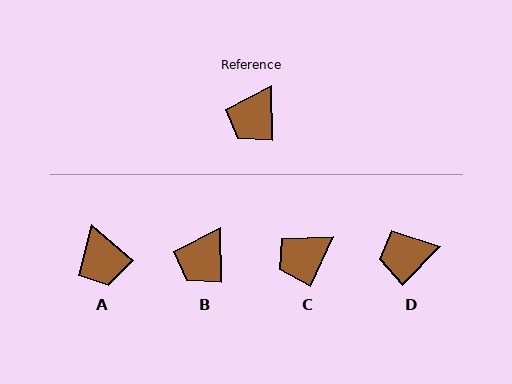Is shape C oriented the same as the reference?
No, it is off by about 26 degrees.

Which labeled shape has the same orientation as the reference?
B.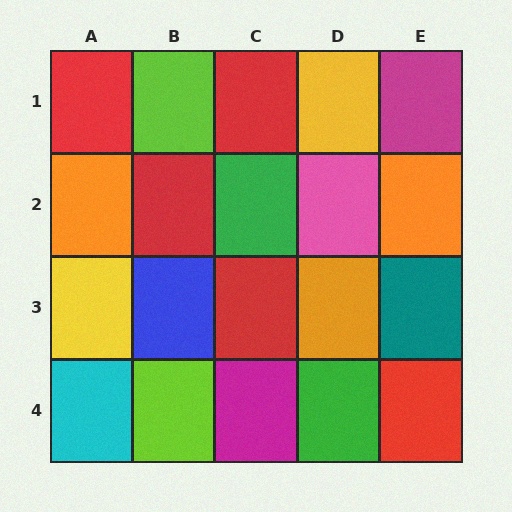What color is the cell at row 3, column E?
Teal.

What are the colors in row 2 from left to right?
Orange, red, green, pink, orange.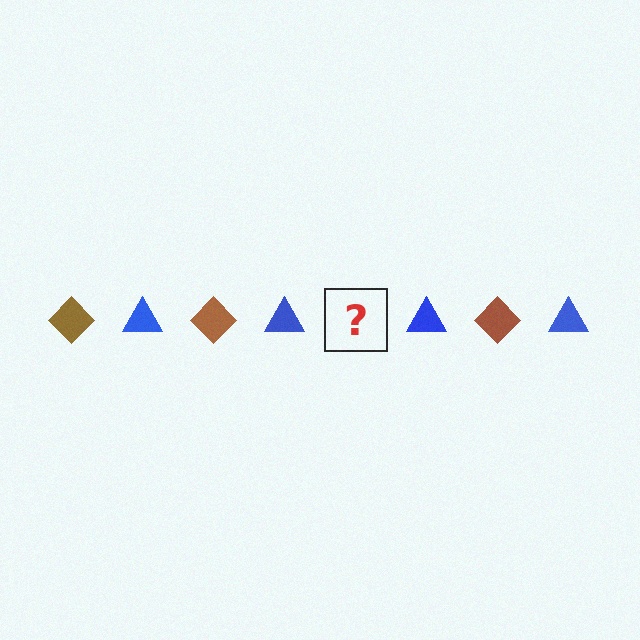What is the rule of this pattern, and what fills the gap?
The rule is that the pattern alternates between brown diamond and blue triangle. The gap should be filled with a brown diamond.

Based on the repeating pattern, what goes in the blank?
The blank should be a brown diamond.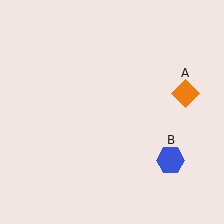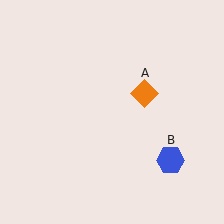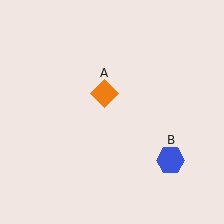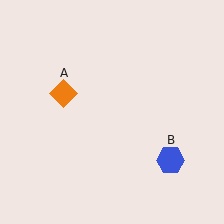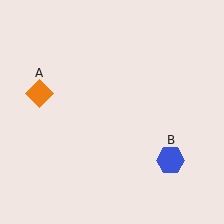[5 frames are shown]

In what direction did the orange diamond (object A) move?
The orange diamond (object A) moved left.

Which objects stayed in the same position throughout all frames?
Blue hexagon (object B) remained stationary.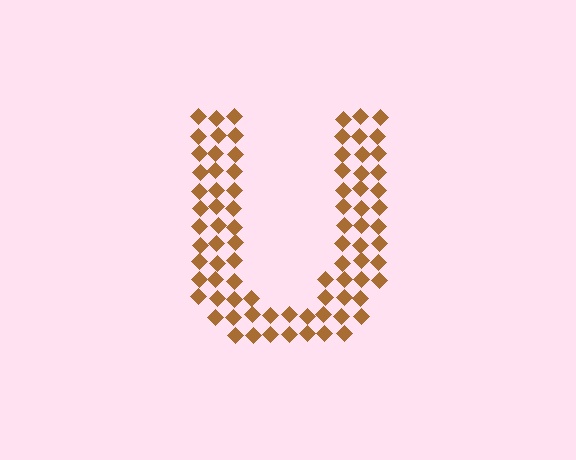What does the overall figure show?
The overall figure shows the letter U.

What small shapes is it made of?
It is made of small diamonds.